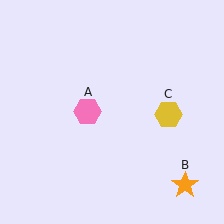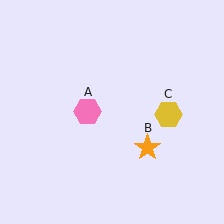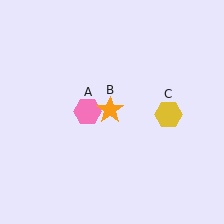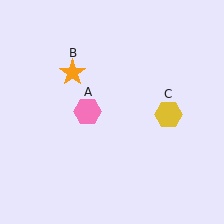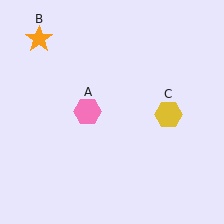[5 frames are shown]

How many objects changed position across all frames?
1 object changed position: orange star (object B).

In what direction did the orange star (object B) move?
The orange star (object B) moved up and to the left.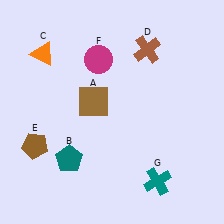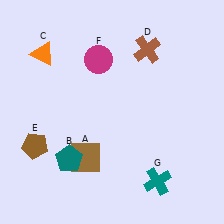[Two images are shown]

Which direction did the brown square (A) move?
The brown square (A) moved down.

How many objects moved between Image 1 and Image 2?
1 object moved between the two images.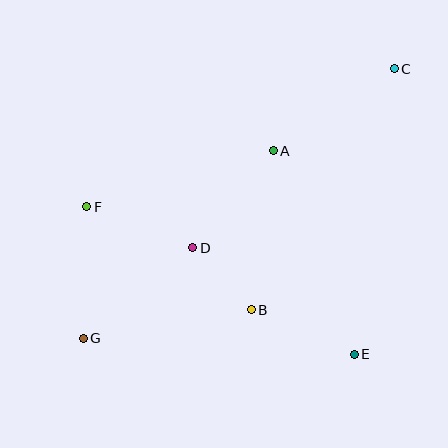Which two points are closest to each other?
Points B and D are closest to each other.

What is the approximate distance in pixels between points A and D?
The distance between A and D is approximately 126 pixels.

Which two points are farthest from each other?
Points C and G are farthest from each other.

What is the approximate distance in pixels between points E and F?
The distance between E and F is approximately 305 pixels.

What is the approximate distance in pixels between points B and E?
The distance between B and E is approximately 112 pixels.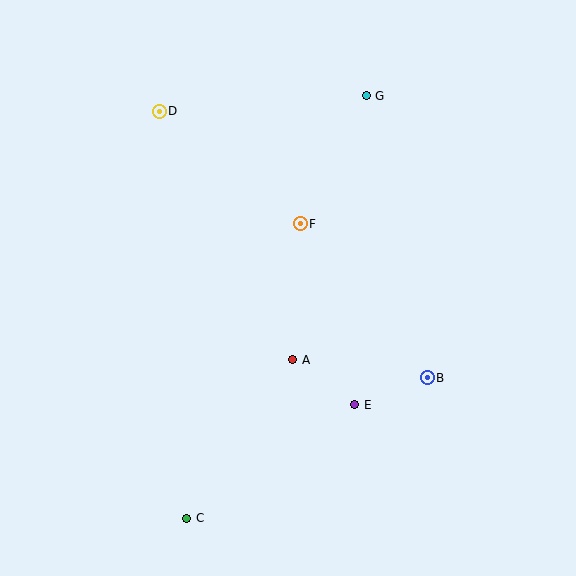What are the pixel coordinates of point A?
Point A is at (293, 360).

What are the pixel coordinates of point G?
Point G is at (366, 96).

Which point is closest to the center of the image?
Point F at (300, 224) is closest to the center.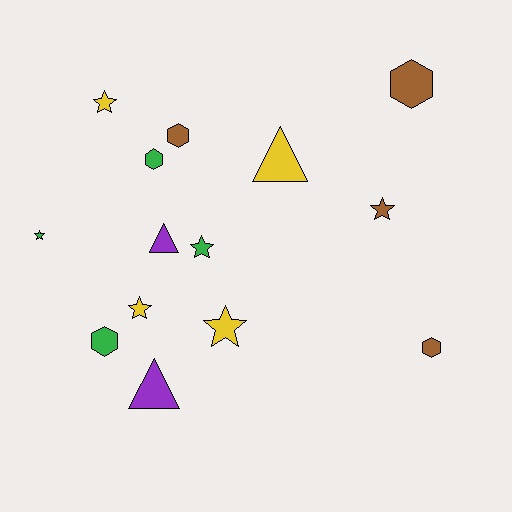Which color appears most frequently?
Green, with 4 objects.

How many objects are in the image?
There are 14 objects.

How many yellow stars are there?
There are 3 yellow stars.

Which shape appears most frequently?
Star, with 6 objects.